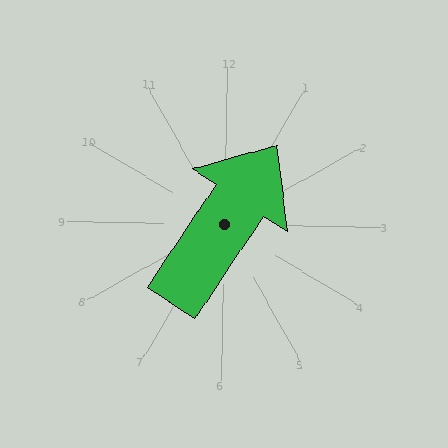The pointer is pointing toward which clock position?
Roughly 1 o'clock.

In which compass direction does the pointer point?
Northeast.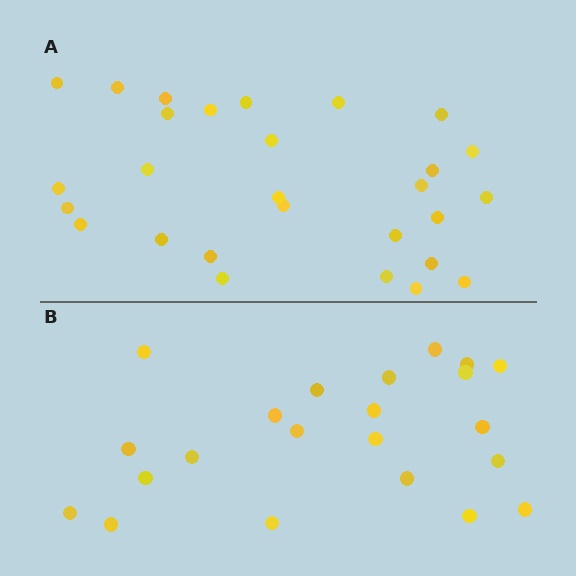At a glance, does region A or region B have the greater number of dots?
Region A (the top region) has more dots.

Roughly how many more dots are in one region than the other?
Region A has about 6 more dots than region B.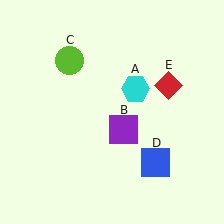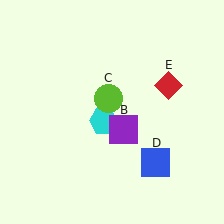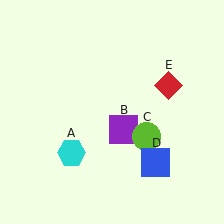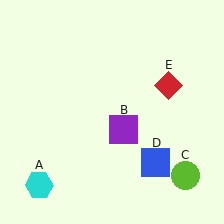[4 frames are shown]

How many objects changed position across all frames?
2 objects changed position: cyan hexagon (object A), lime circle (object C).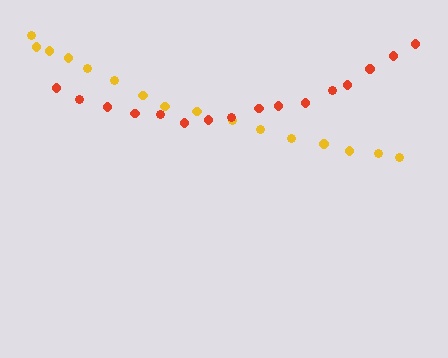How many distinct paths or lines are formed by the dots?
There are 2 distinct paths.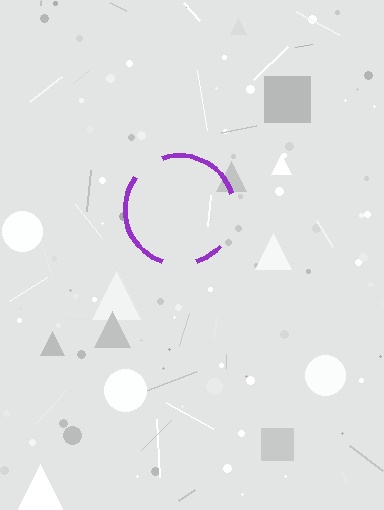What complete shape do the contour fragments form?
The contour fragments form a circle.